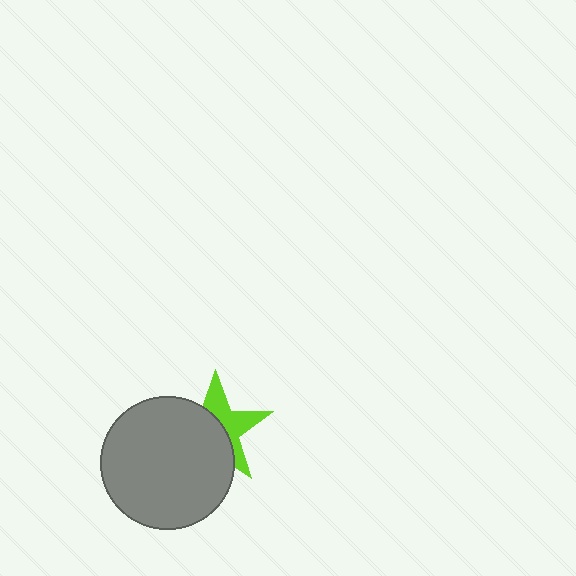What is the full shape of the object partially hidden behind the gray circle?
The partially hidden object is a lime star.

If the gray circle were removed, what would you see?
You would see the complete lime star.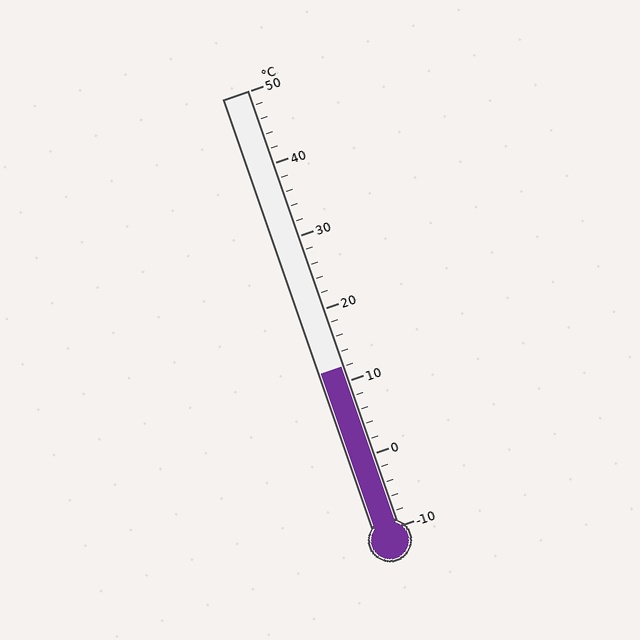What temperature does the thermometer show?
The thermometer shows approximately 12°C.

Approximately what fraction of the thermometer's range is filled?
The thermometer is filled to approximately 35% of its range.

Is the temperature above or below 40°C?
The temperature is below 40°C.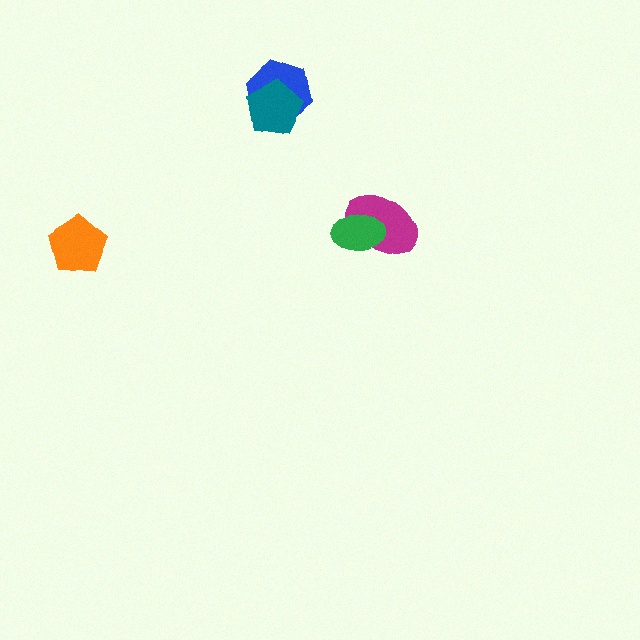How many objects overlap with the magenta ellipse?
1 object overlaps with the magenta ellipse.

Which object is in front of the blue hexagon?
The teal pentagon is in front of the blue hexagon.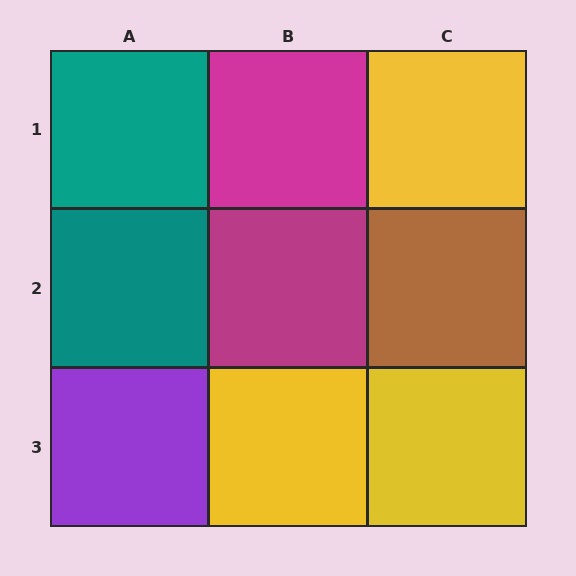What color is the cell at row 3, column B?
Yellow.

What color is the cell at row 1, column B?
Magenta.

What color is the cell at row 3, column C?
Yellow.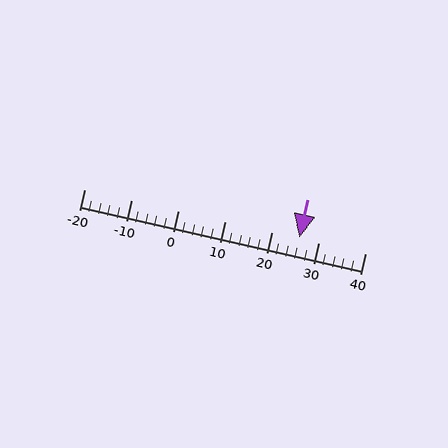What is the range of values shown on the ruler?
The ruler shows values from -20 to 40.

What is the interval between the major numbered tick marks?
The major tick marks are spaced 10 units apart.